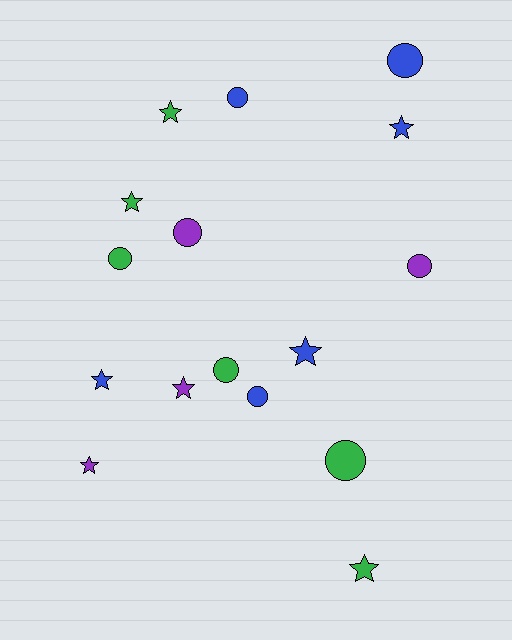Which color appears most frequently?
Green, with 6 objects.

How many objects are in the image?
There are 16 objects.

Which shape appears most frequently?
Circle, with 8 objects.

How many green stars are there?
There are 3 green stars.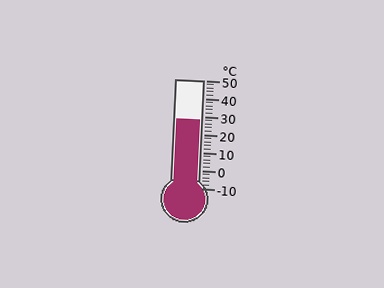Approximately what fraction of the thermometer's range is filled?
The thermometer is filled to approximately 65% of its range.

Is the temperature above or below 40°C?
The temperature is below 40°C.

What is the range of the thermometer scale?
The thermometer scale ranges from -10°C to 50°C.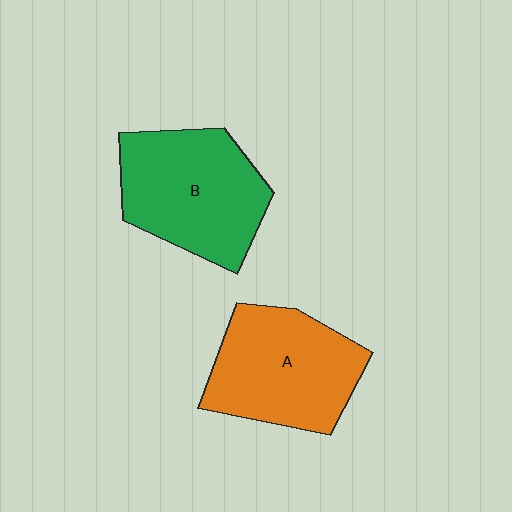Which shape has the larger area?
Shape B (green).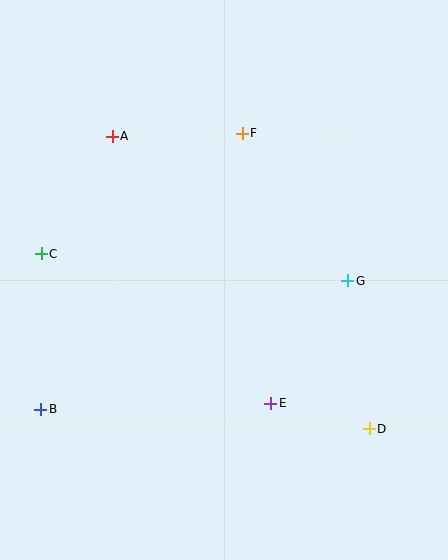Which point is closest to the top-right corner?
Point F is closest to the top-right corner.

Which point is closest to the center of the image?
Point G at (348, 281) is closest to the center.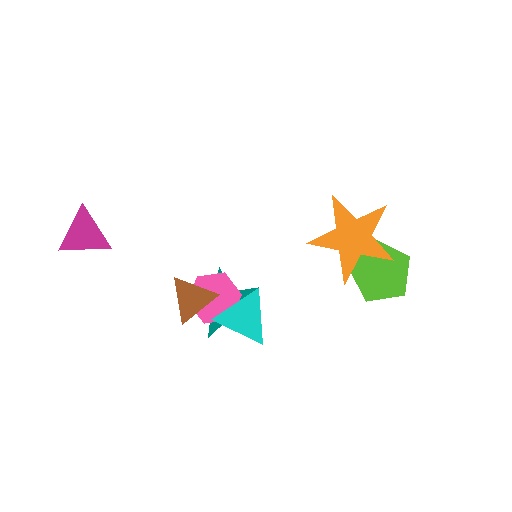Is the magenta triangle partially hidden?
No, no other shape covers it.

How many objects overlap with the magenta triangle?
0 objects overlap with the magenta triangle.